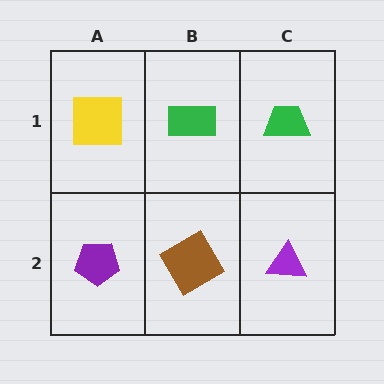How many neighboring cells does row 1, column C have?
2.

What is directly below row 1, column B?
A brown diamond.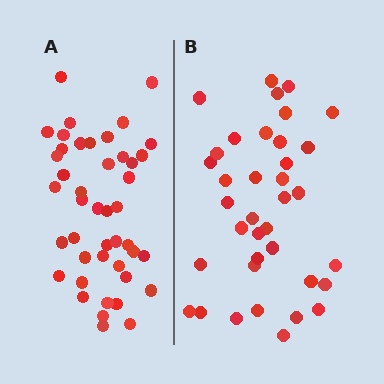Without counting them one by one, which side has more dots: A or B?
Region A (the left region) has more dots.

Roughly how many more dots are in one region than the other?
Region A has roughly 8 or so more dots than region B.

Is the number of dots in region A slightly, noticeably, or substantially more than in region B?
Region A has only slightly more — the two regions are fairly close. The ratio is roughly 1.2 to 1.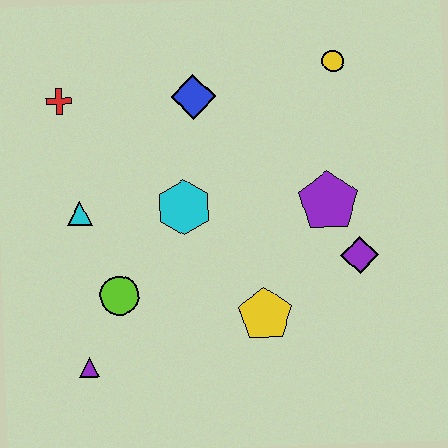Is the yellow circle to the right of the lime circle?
Yes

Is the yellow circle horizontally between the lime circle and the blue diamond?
No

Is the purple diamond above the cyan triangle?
No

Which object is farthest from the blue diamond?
The purple triangle is farthest from the blue diamond.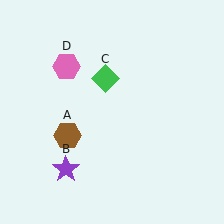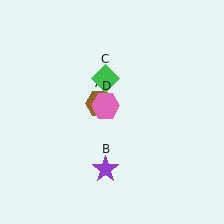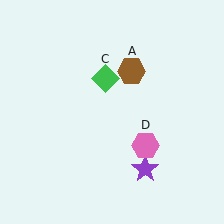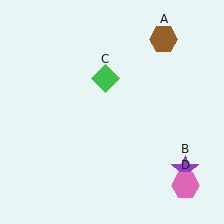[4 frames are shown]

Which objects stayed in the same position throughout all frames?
Green diamond (object C) remained stationary.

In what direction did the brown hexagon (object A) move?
The brown hexagon (object A) moved up and to the right.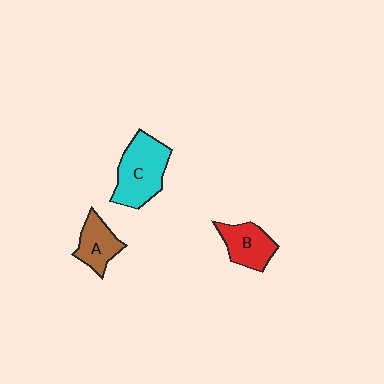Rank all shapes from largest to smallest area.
From largest to smallest: C (cyan), B (red), A (brown).